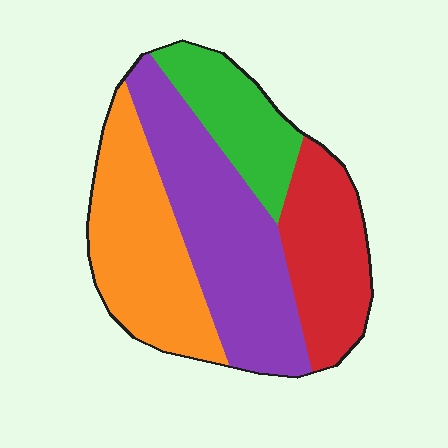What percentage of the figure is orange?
Orange covers roughly 30% of the figure.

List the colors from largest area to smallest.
From largest to smallest: purple, orange, red, green.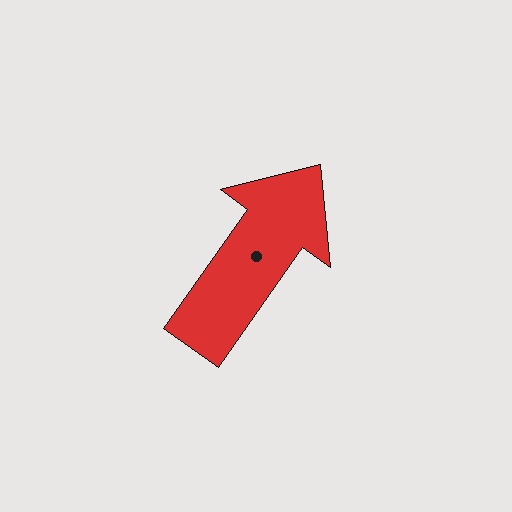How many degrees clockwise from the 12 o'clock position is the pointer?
Approximately 35 degrees.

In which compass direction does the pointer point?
Northeast.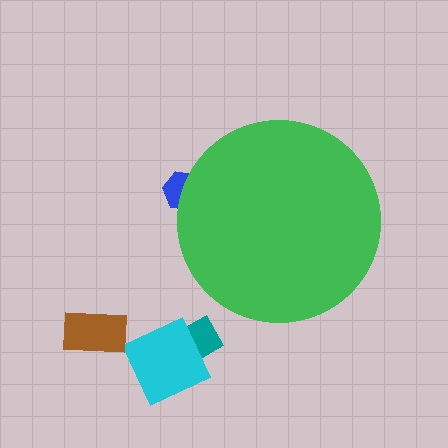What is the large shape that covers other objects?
A green circle.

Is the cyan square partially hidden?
No, the cyan square is fully visible.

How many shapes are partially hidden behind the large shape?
1 shape is partially hidden.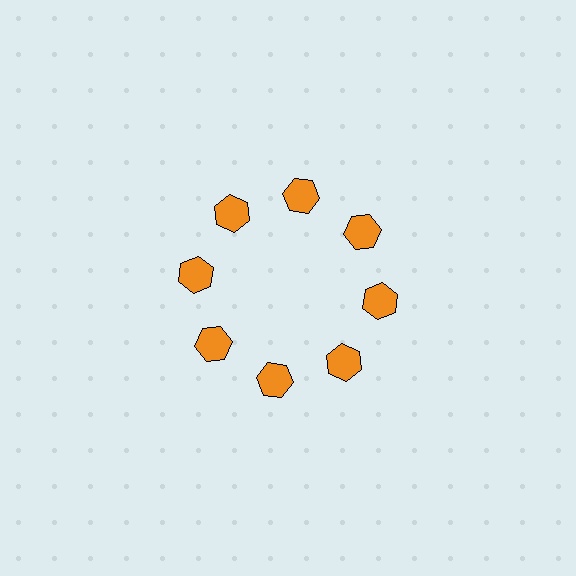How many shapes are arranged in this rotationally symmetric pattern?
There are 8 shapes, arranged in 8 groups of 1.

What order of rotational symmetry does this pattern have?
This pattern has 8-fold rotational symmetry.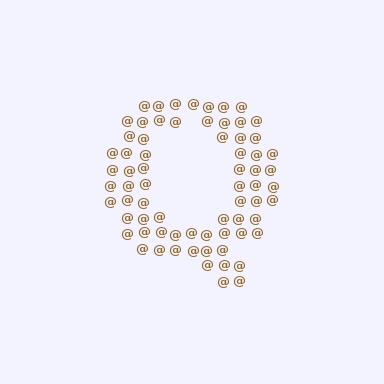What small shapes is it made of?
It is made of small at signs.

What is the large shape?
The large shape is the letter Q.